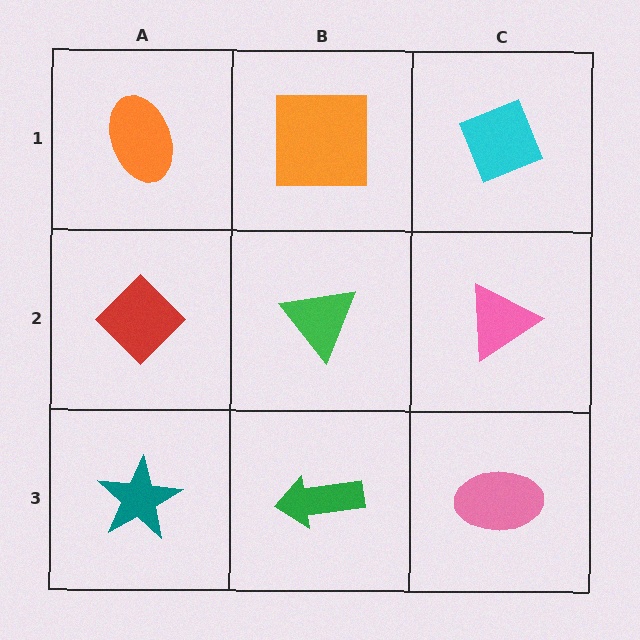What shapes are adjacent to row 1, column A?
A red diamond (row 2, column A), an orange square (row 1, column B).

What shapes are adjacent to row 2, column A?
An orange ellipse (row 1, column A), a teal star (row 3, column A), a green triangle (row 2, column B).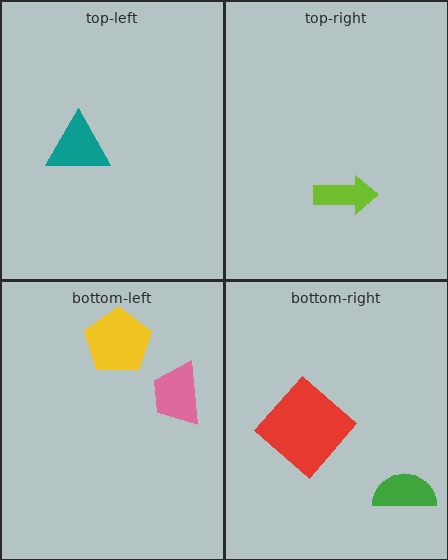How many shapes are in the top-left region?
1.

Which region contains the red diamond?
The bottom-right region.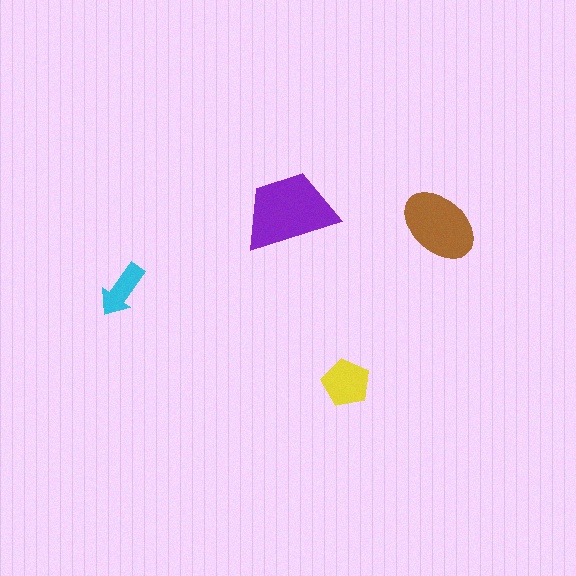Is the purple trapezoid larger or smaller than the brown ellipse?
Larger.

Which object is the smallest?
The cyan arrow.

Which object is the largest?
The purple trapezoid.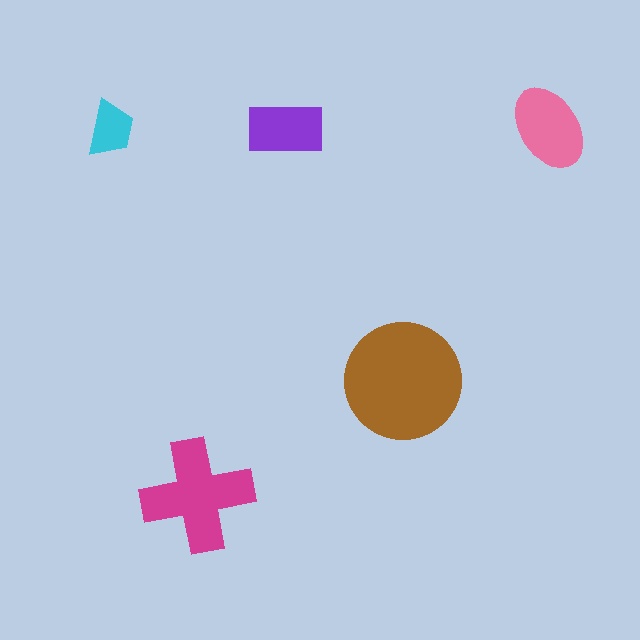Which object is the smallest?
The cyan trapezoid.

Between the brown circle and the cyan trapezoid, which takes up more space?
The brown circle.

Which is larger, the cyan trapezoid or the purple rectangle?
The purple rectangle.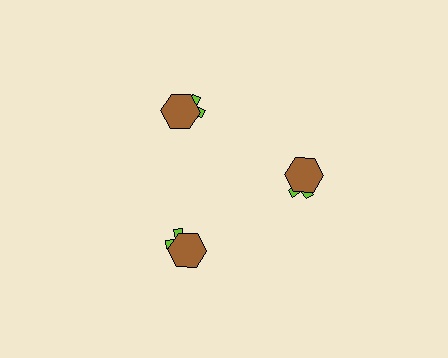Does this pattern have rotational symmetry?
Yes, this pattern has 3-fold rotational symmetry. It looks the same after rotating 120 degrees around the center.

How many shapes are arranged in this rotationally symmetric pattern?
There are 6 shapes, arranged in 3 groups of 2.